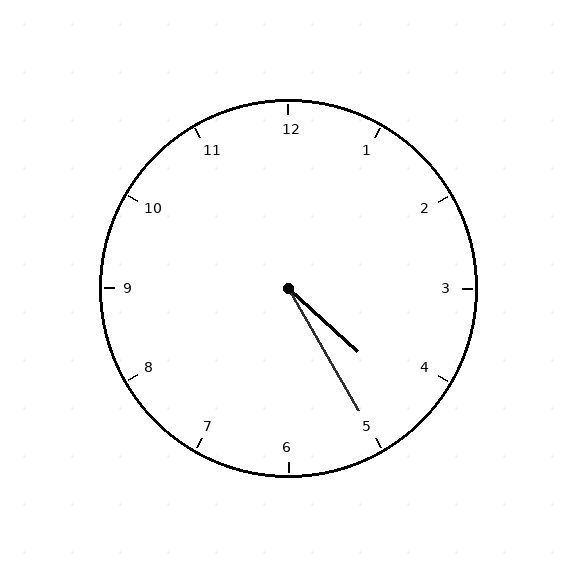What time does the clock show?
4:25.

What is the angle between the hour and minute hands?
Approximately 18 degrees.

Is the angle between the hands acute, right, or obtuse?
It is acute.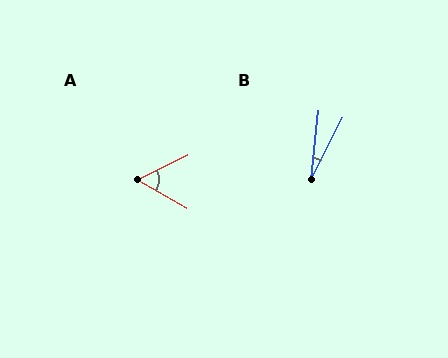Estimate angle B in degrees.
Approximately 21 degrees.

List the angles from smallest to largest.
B (21°), A (56°).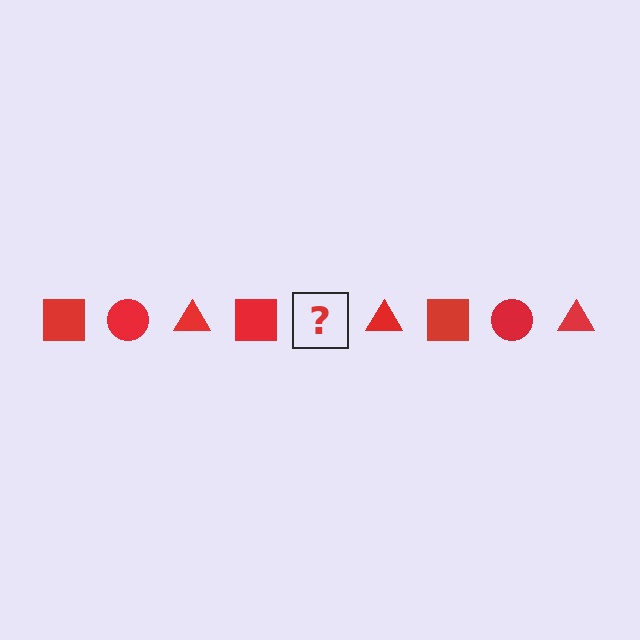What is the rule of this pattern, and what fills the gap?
The rule is that the pattern cycles through square, circle, triangle shapes in red. The gap should be filled with a red circle.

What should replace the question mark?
The question mark should be replaced with a red circle.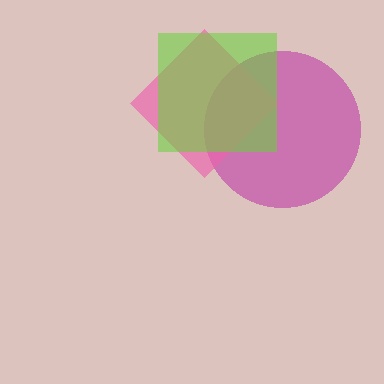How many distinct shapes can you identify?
There are 3 distinct shapes: a magenta circle, a pink diamond, a lime square.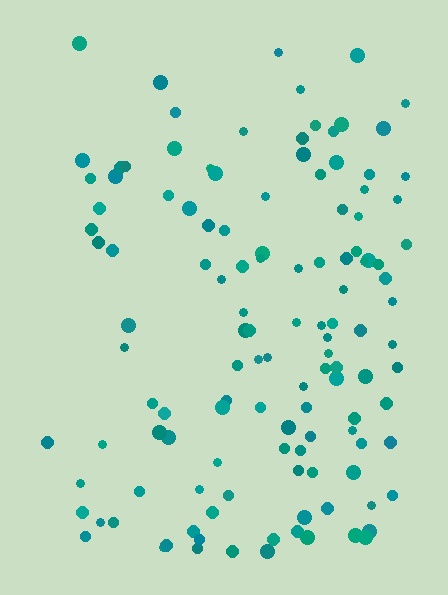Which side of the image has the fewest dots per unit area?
The left.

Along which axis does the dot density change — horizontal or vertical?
Horizontal.